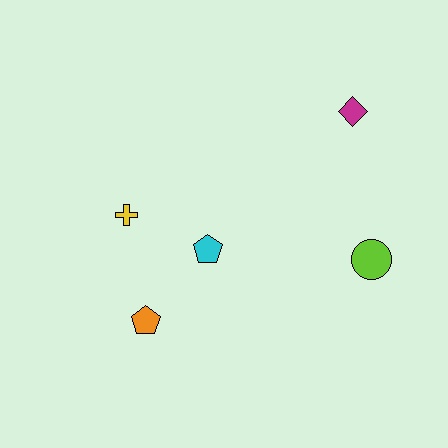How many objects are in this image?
There are 5 objects.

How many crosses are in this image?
There is 1 cross.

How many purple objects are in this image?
There are no purple objects.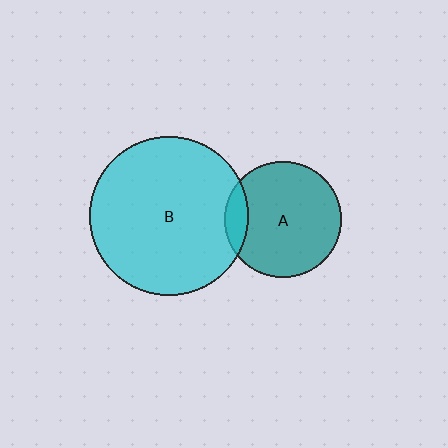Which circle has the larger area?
Circle B (cyan).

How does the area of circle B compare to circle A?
Approximately 1.9 times.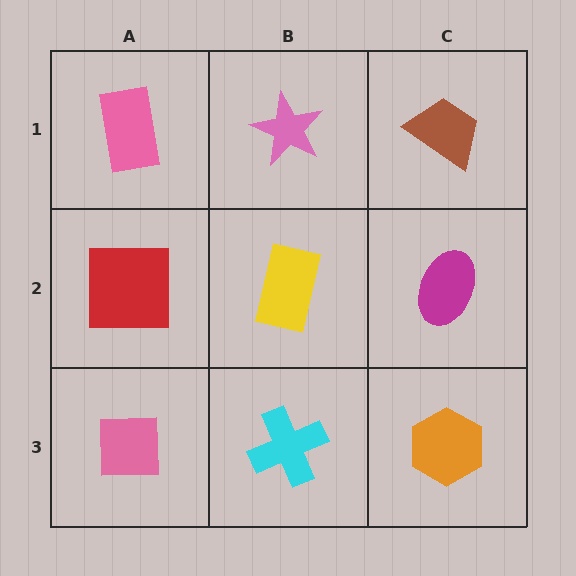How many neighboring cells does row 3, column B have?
3.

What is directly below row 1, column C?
A magenta ellipse.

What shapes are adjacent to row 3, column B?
A yellow rectangle (row 2, column B), a pink square (row 3, column A), an orange hexagon (row 3, column C).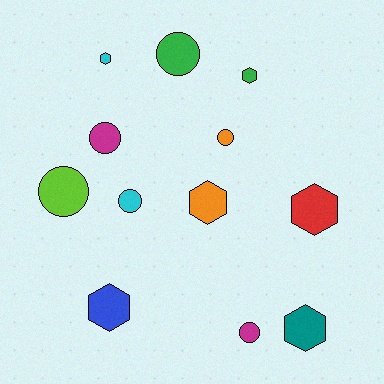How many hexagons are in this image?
There are 6 hexagons.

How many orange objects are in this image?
There are 2 orange objects.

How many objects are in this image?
There are 12 objects.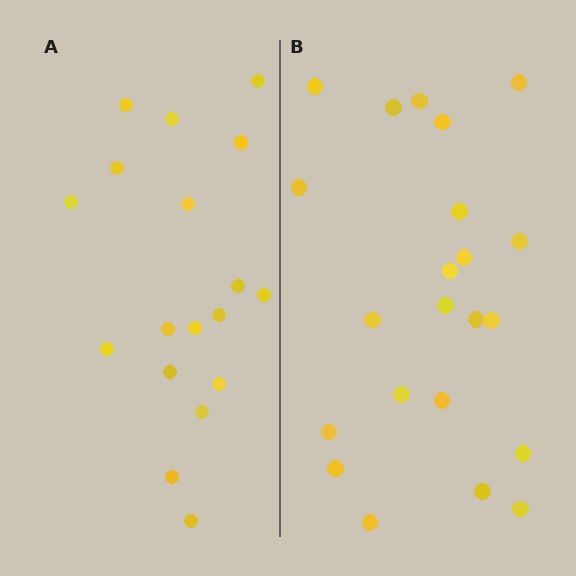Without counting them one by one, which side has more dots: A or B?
Region B (the right region) has more dots.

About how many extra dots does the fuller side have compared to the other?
Region B has about 4 more dots than region A.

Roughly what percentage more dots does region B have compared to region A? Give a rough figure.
About 20% more.